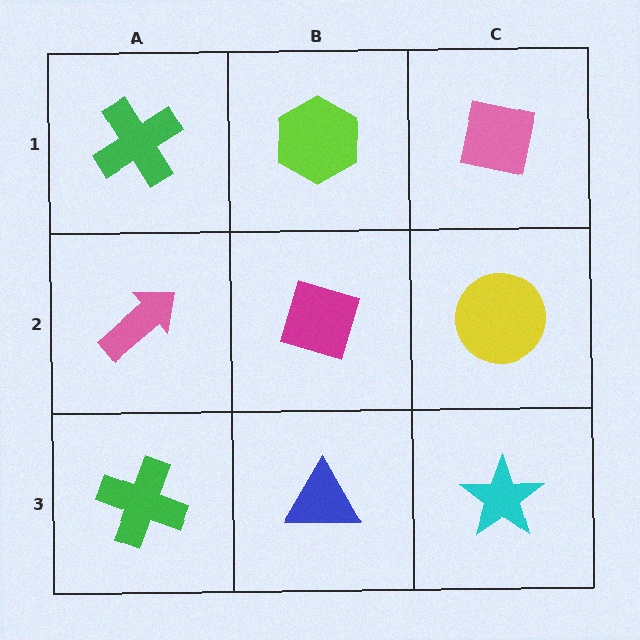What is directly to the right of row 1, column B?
A pink square.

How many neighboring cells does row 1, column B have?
3.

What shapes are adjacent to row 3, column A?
A pink arrow (row 2, column A), a blue triangle (row 3, column B).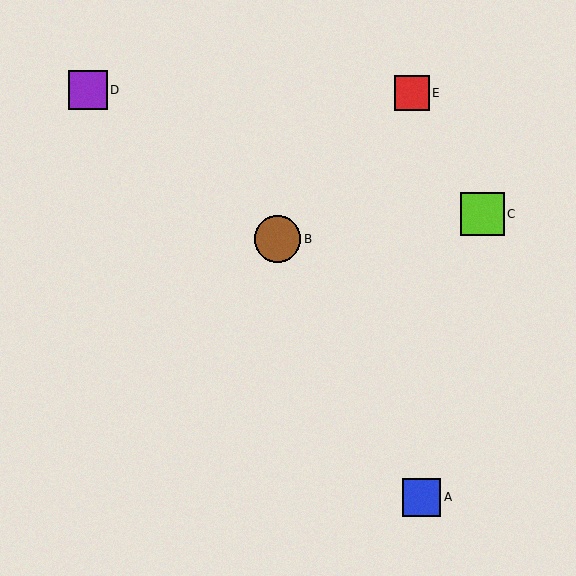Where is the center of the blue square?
The center of the blue square is at (422, 497).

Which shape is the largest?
The brown circle (labeled B) is the largest.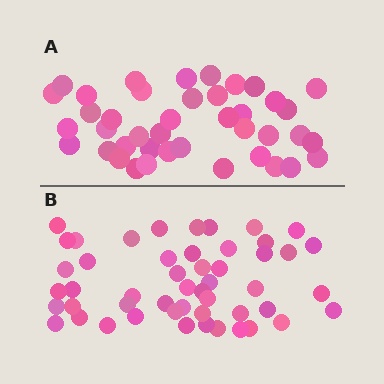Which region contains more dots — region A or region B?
Region B (the bottom region) has more dots.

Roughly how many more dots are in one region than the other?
Region B has roughly 8 or so more dots than region A.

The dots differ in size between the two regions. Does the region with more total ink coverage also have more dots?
No. Region A has more total ink coverage because its dots are larger, but region B actually contains more individual dots. Total area can be misleading — the number of items is what matters here.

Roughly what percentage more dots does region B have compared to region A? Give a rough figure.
About 20% more.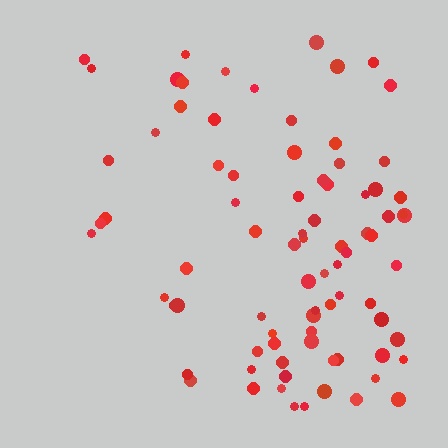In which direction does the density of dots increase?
From left to right, with the right side densest.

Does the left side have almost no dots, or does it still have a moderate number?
Still a moderate number, just noticeably fewer than the right.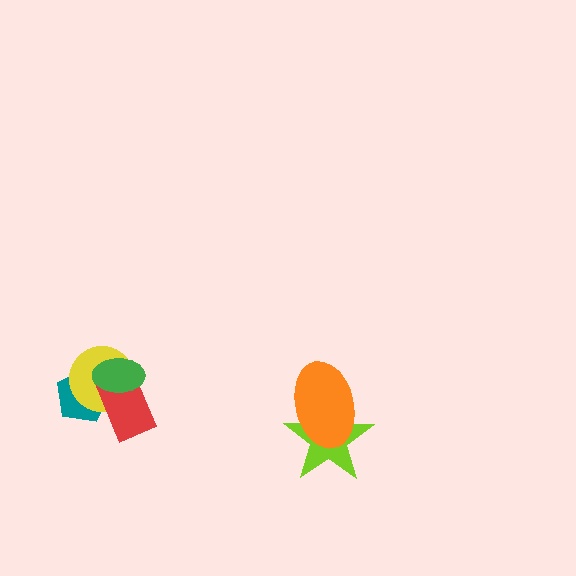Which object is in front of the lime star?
The orange ellipse is in front of the lime star.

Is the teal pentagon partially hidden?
Yes, it is partially covered by another shape.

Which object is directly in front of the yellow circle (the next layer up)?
The red rectangle is directly in front of the yellow circle.